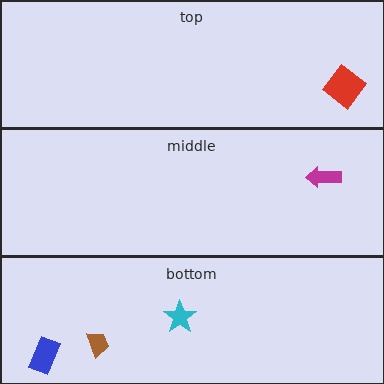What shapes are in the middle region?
The magenta arrow.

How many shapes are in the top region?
1.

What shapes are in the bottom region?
The brown trapezoid, the blue rectangle, the cyan star.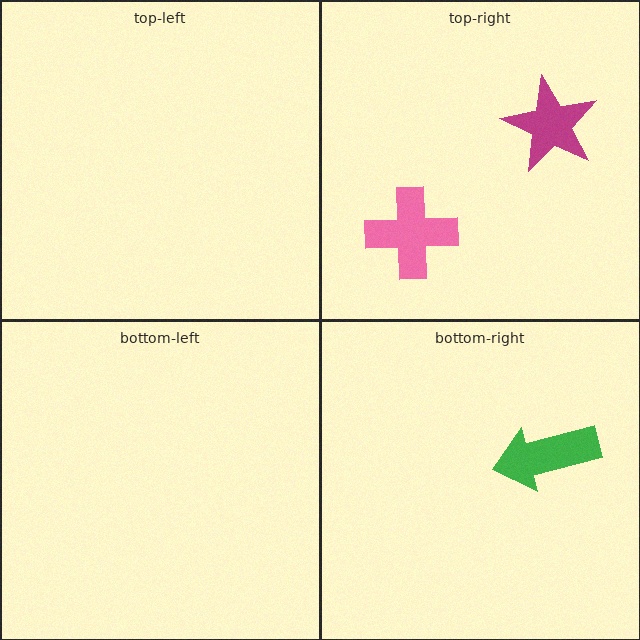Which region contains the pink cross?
The top-right region.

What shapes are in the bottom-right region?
The green arrow.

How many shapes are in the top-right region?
2.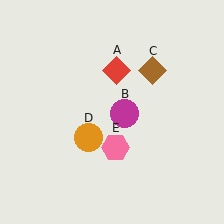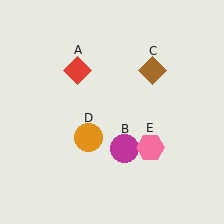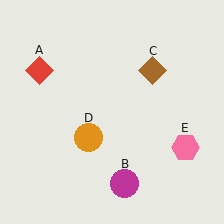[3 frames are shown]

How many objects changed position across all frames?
3 objects changed position: red diamond (object A), magenta circle (object B), pink hexagon (object E).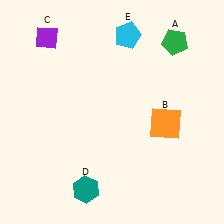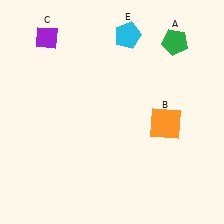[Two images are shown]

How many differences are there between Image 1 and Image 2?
There is 1 difference between the two images.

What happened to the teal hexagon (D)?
The teal hexagon (D) was removed in Image 2. It was in the bottom-left area of Image 1.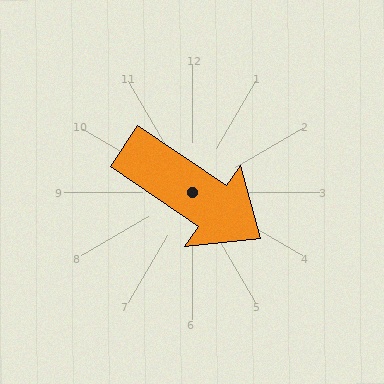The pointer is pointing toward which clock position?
Roughly 4 o'clock.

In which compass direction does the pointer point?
Southeast.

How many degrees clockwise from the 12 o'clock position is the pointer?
Approximately 124 degrees.